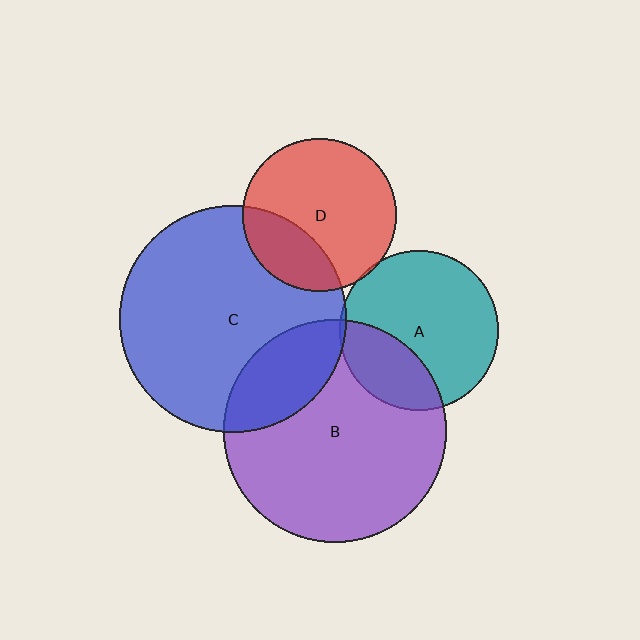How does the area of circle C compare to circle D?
Approximately 2.2 times.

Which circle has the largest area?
Circle C (blue).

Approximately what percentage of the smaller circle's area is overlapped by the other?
Approximately 5%.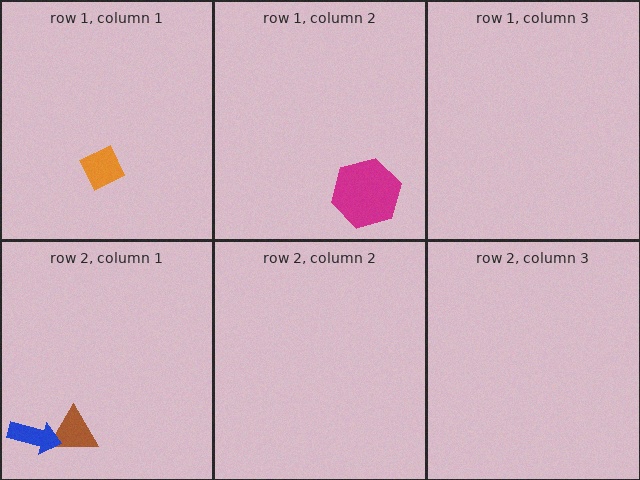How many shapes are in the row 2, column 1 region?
2.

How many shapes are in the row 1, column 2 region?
1.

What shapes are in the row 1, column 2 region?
The magenta hexagon.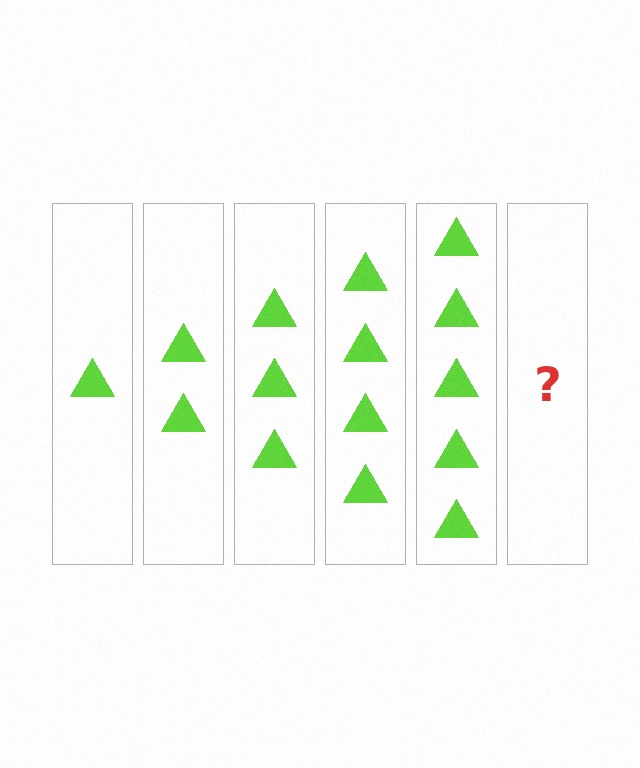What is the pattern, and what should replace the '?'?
The pattern is that each step adds one more triangle. The '?' should be 6 triangles.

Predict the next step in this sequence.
The next step is 6 triangles.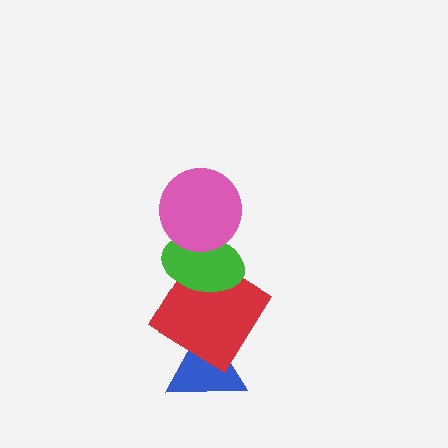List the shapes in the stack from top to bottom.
From top to bottom: the pink circle, the green ellipse, the red diamond, the blue triangle.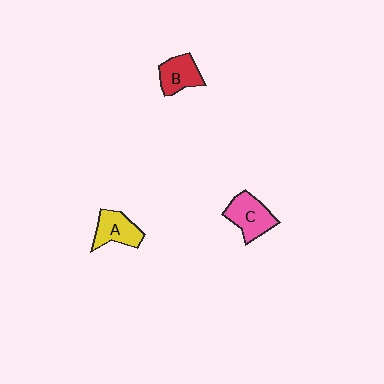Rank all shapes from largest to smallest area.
From largest to smallest: C (pink), A (yellow), B (red).